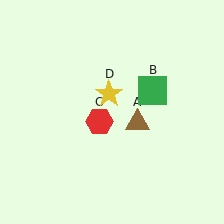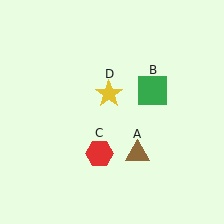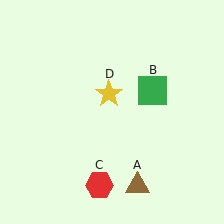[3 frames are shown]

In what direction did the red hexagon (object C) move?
The red hexagon (object C) moved down.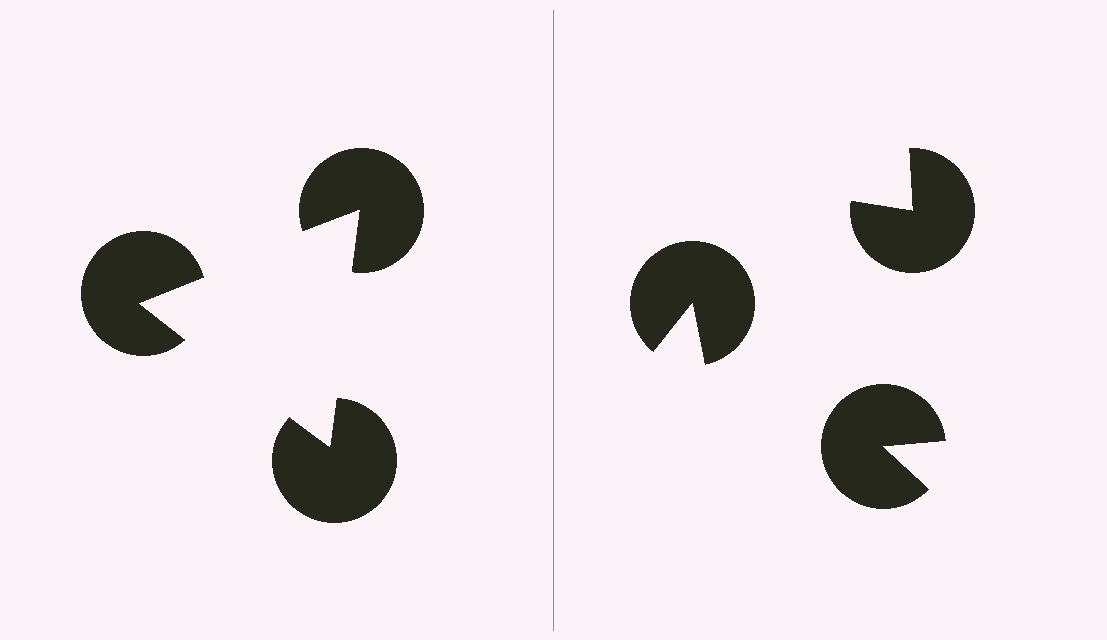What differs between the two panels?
The pac-man discs are positioned identically on both sides; only the wedge orientations differ. On the left they align to a triangle; on the right they are misaligned.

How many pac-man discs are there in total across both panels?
6 — 3 on each side.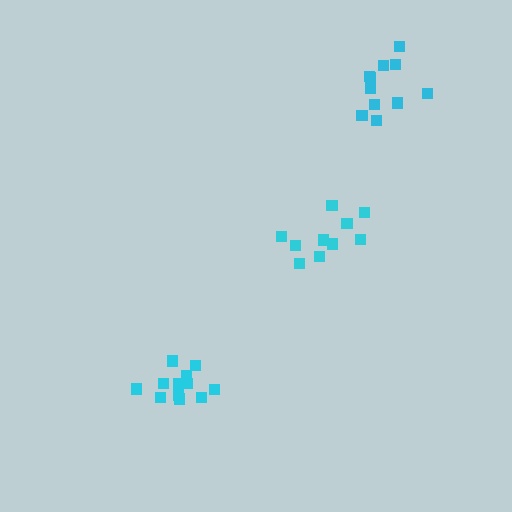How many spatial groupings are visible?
There are 3 spatial groupings.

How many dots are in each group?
Group 1: 10 dots, Group 2: 12 dots, Group 3: 11 dots (33 total).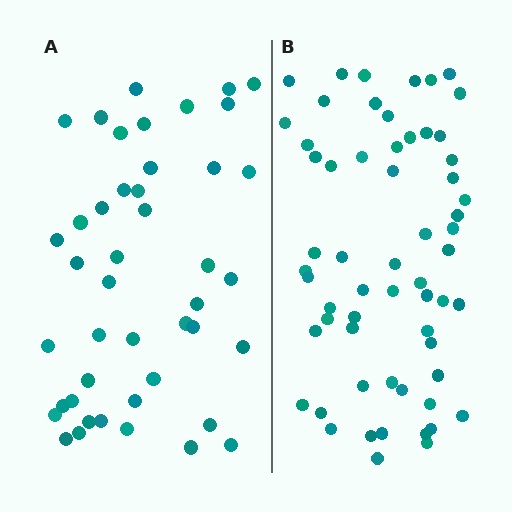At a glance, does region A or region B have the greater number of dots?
Region B (the right region) has more dots.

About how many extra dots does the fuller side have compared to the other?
Region B has approximately 15 more dots than region A.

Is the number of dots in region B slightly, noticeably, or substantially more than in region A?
Region B has noticeably more, but not dramatically so. The ratio is roughly 1.4 to 1.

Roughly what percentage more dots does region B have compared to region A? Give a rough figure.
About 35% more.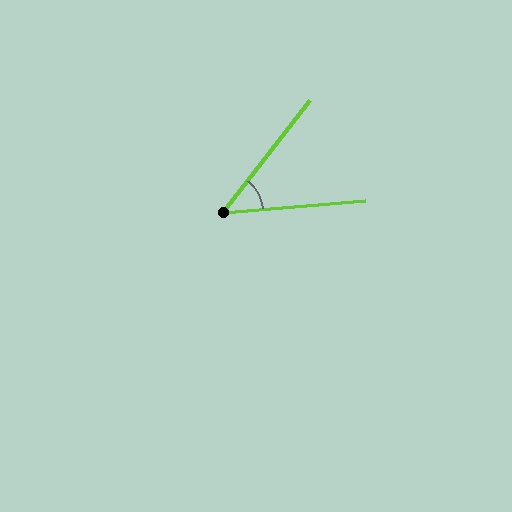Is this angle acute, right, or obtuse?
It is acute.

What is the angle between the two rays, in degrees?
Approximately 47 degrees.